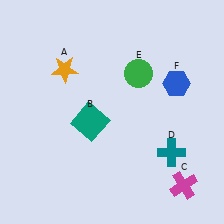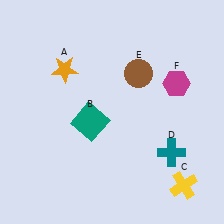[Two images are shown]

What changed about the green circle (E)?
In Image 1, E is green. In Image 2, it changed to brown.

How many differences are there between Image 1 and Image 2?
There are 3 differences between the two images.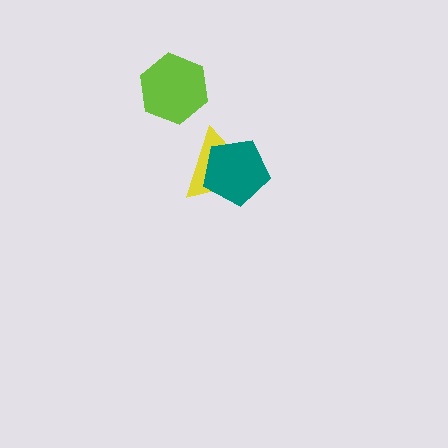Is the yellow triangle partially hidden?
Yes, it is partially covered by another shape.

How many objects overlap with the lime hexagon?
0 objects overlap with the lime hexagon.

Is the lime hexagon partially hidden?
No, no other shape covers it.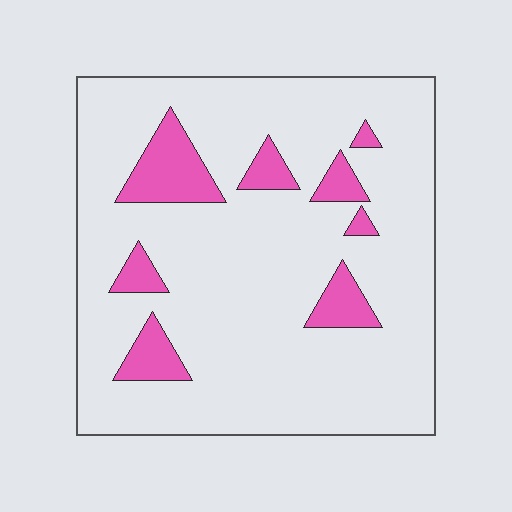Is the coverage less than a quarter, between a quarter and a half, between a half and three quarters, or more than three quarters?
Less than a quarter.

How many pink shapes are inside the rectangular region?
8.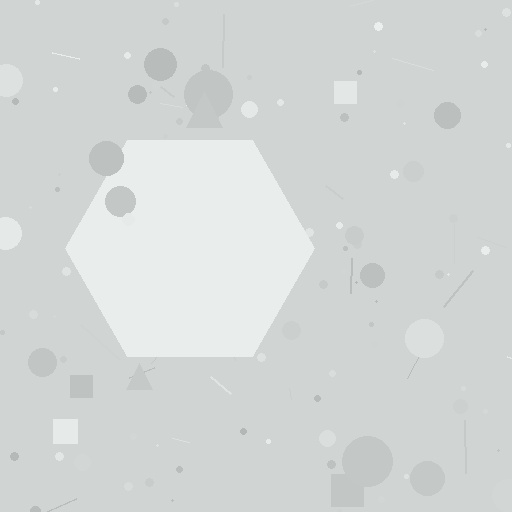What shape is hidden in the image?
A hexagon is hidden in the image.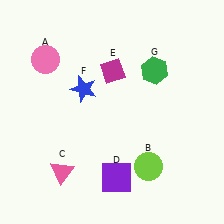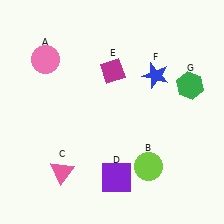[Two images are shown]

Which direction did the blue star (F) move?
The blue star (F) moved right.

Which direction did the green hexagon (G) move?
The green hexagon (G) moved right.